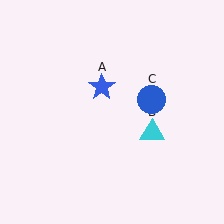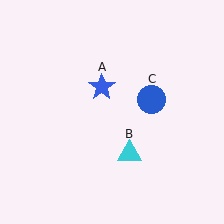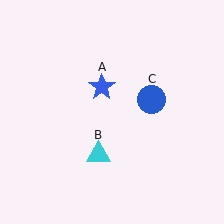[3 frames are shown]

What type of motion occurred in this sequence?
The cyan triangle (object B) rotated clockwise around the center of the scene.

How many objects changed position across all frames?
1 object changed position: cyan triangle (object B).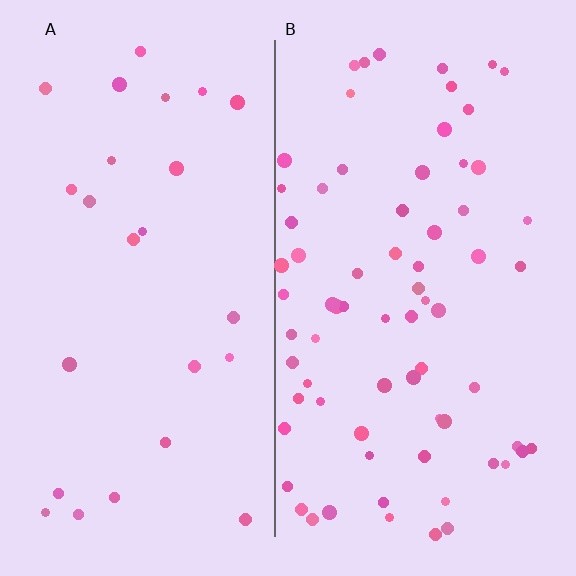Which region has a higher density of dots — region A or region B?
B (the right).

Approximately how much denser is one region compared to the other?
Approximately 2.8× — region B over region A.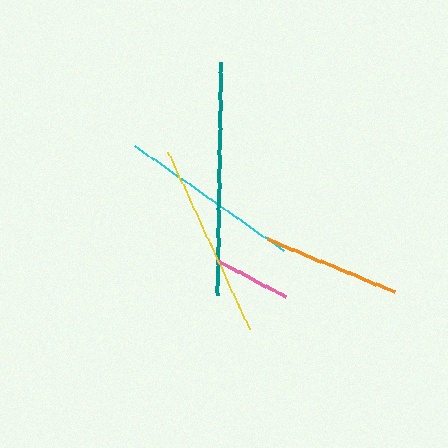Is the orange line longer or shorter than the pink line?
The orange line is longer than the pink line.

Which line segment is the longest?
The teal line is the longest at approximately 233 pixels.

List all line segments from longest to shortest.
From longest to shortest: teal, yellow, cyan, orange, pink.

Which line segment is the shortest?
The pink line is the shortest at approximately 76 pixels.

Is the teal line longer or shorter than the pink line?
The teal line is longer than the pink line.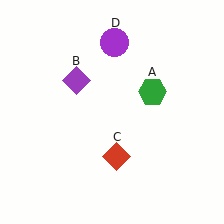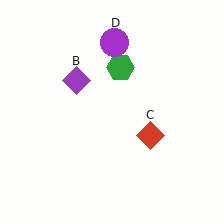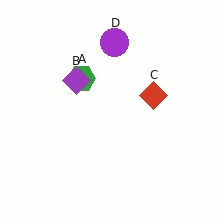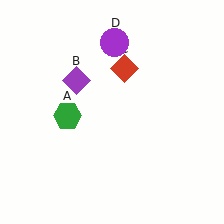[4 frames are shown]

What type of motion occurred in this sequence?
The green hexagon (object A), red diamond (object C) rotated counterclockwise around the center of the scene.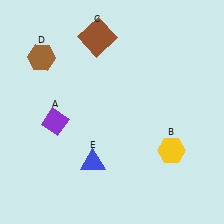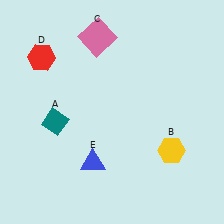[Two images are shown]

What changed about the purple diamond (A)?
In Image 1, A is purple. In Image 2, it changed to teal.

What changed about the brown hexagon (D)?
In Image 1, D is brown. In Image 2, it changed to red.